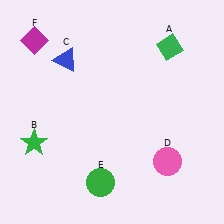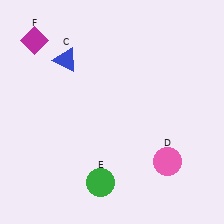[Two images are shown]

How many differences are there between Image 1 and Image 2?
There are 2 differences between the two images.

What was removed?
The green diamond (A), the green star (B) were removed in Image 2.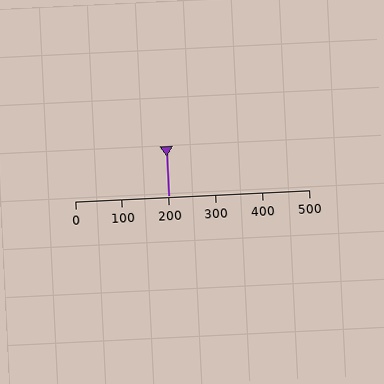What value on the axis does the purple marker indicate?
The marker indicates approximately 200.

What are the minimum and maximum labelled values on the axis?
The axis runs from 0 to 500.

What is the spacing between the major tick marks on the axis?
The major ticks are spaced 100 apart.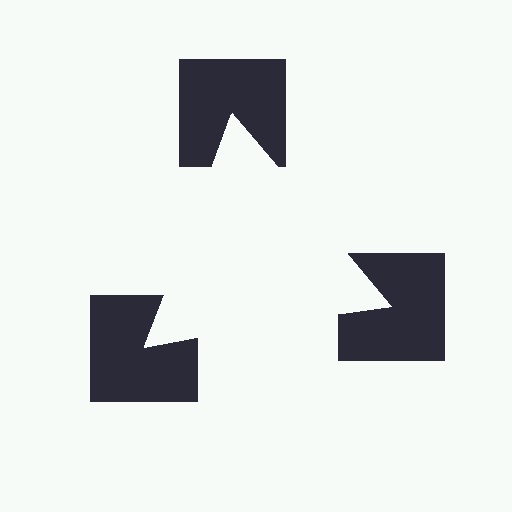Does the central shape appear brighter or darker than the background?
It typically appears slightly brighter than the background, even though no actual brightness change is drawn.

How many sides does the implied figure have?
3 sides.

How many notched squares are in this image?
There are 3 — one at each vertex of the illusory triangle.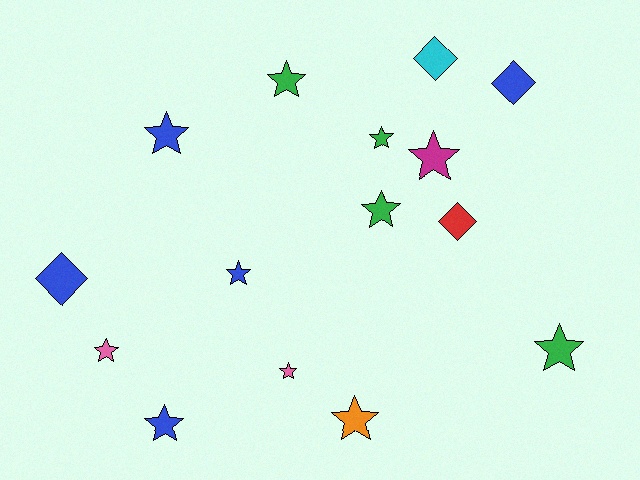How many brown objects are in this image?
There are no brown objects.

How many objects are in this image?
There are 15 objects.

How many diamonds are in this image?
There are 4 diamonds.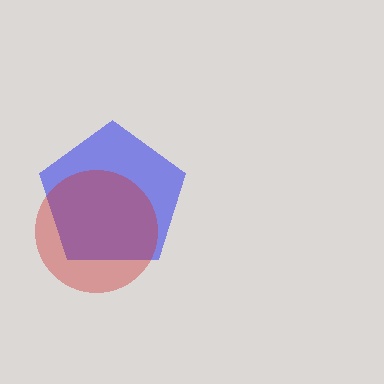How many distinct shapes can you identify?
There are 2 distinct shapes: a blue pentagon, a red circle.